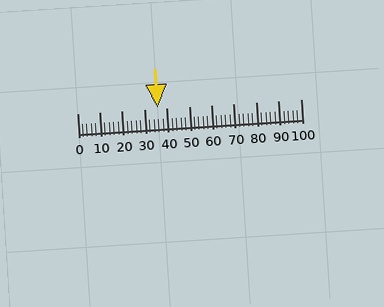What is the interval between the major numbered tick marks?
The major tick marks are spaced 10 units apart.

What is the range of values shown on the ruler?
The ruler shows values from 0 to 100.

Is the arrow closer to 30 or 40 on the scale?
The arrow is closer to 40.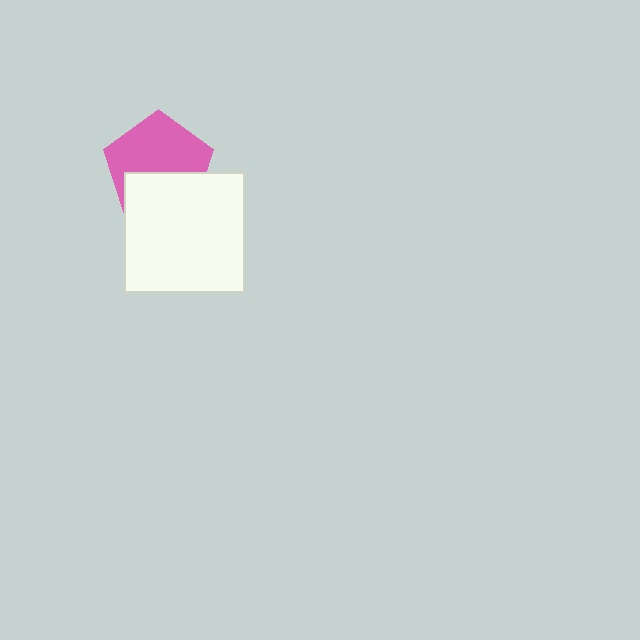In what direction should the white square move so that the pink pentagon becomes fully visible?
The white square should move down. That is the shortest direction to clear the overlap and leave the pink pentagon fully visible.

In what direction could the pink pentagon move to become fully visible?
The pink pentagon could move up. That would shift it out from behind the white square entirely.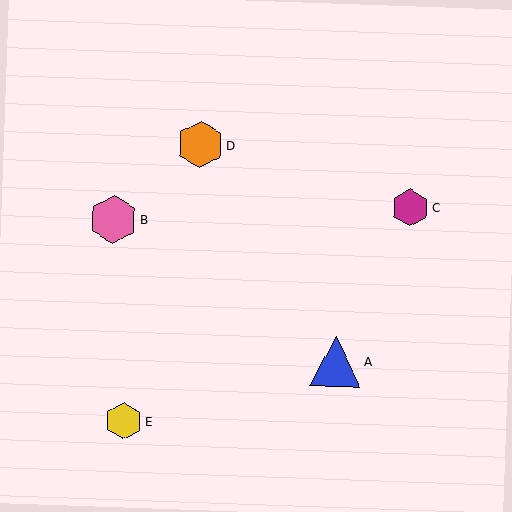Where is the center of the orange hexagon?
The center of the orange hexagon is at (200, 144).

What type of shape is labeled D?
Shape D is an orange hexagon.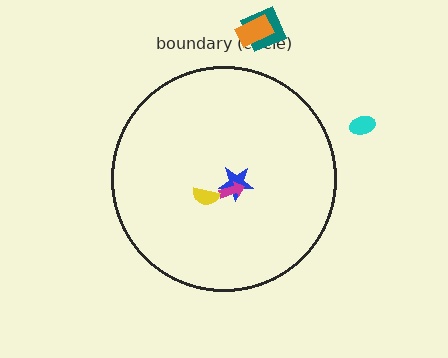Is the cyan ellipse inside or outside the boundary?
Outside.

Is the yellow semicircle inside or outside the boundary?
Inside.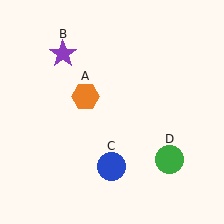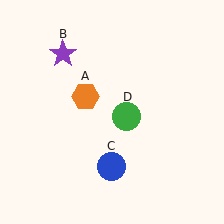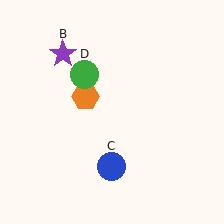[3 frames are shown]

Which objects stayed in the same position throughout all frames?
Orange hexagon (object A) and purple star (object B) and blue circle (object C) remained stationary.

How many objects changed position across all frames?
1 object changed position: green circle (object D).